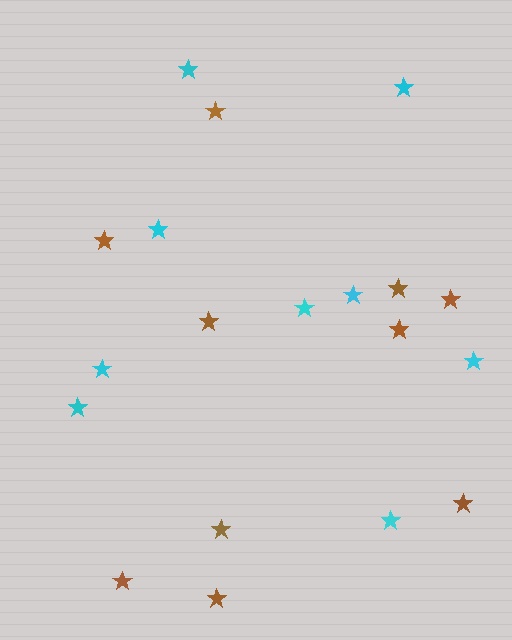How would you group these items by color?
There are 2 groups: one group of cyan stars (9) and one group of brown stars (10).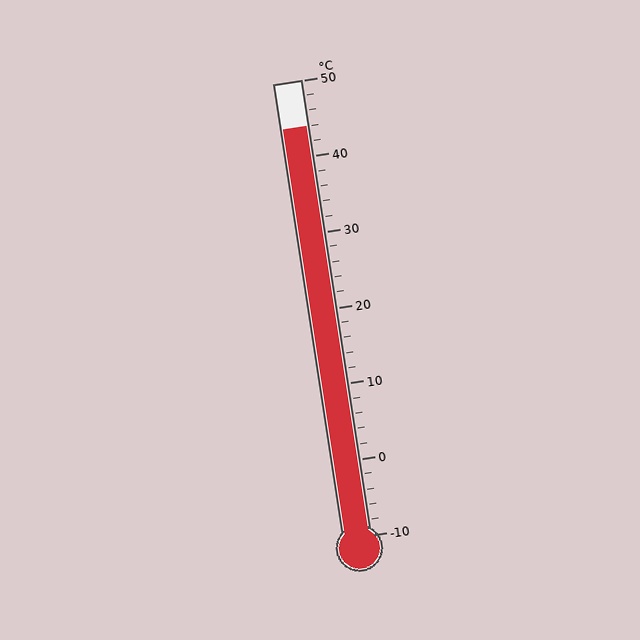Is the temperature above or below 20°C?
The temperature is above 20°C.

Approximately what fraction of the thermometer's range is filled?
The thermometer is filled to approximately 90% of its range.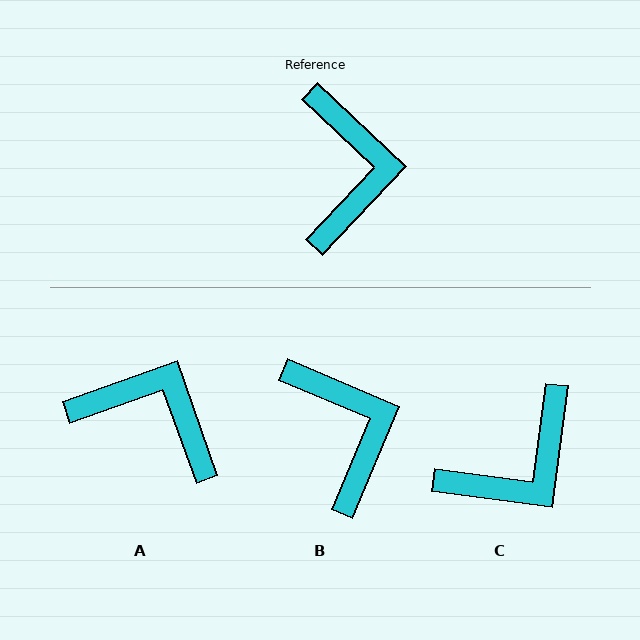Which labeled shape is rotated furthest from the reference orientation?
A, about 63 degrees away.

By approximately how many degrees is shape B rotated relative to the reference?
Approximately 21 degrees counter-clockwise.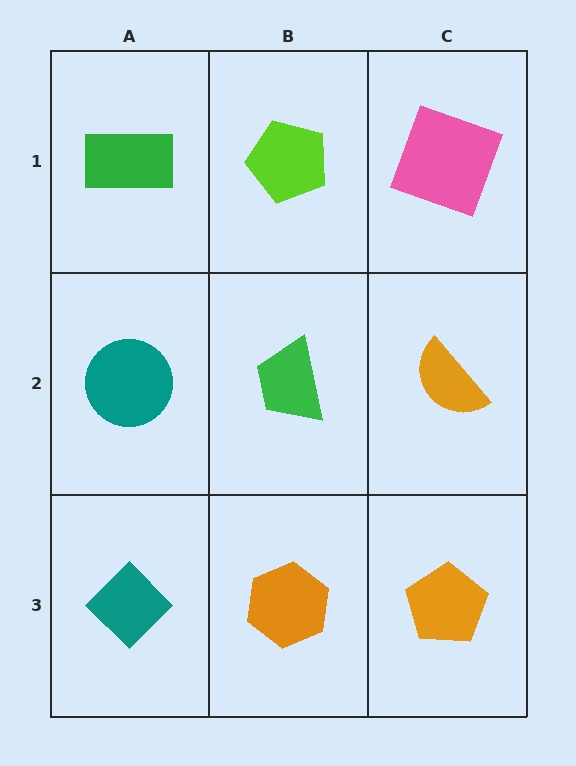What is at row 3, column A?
A teal diamond.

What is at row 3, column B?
An orange hexagon.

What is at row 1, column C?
A pink square.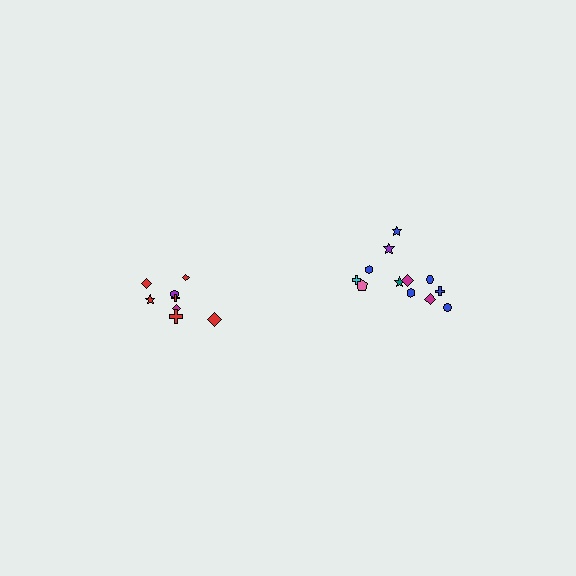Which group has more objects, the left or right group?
The right group.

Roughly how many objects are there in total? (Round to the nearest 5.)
Roughly 20 objects in total.